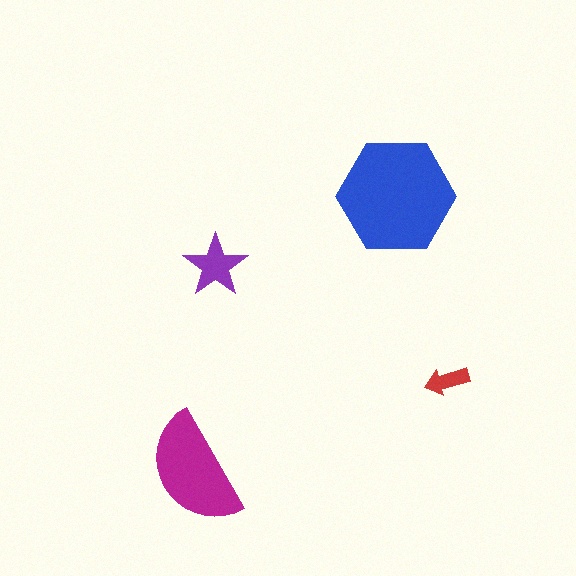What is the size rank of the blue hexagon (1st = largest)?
1st.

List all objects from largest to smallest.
The blue hexagon, the magenta semicircle, the purple star, the red arrow.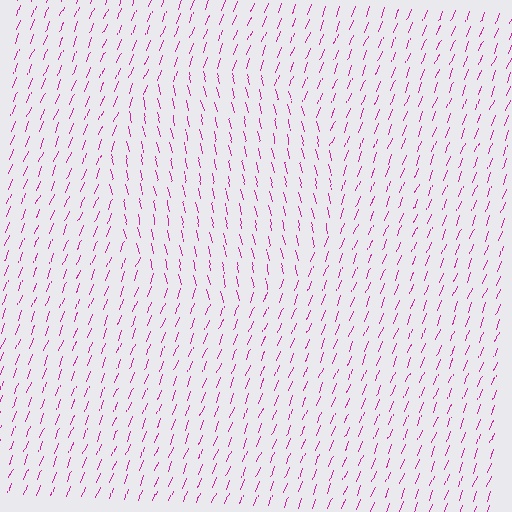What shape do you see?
I see a circle.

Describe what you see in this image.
The image is filled with small magenta line segments. A circle region in the image has lines oriented differently from the surrounding lines, creating a visible texture boundary.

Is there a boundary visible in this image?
Yes, there is a texture boundary formed by a change in line orientation.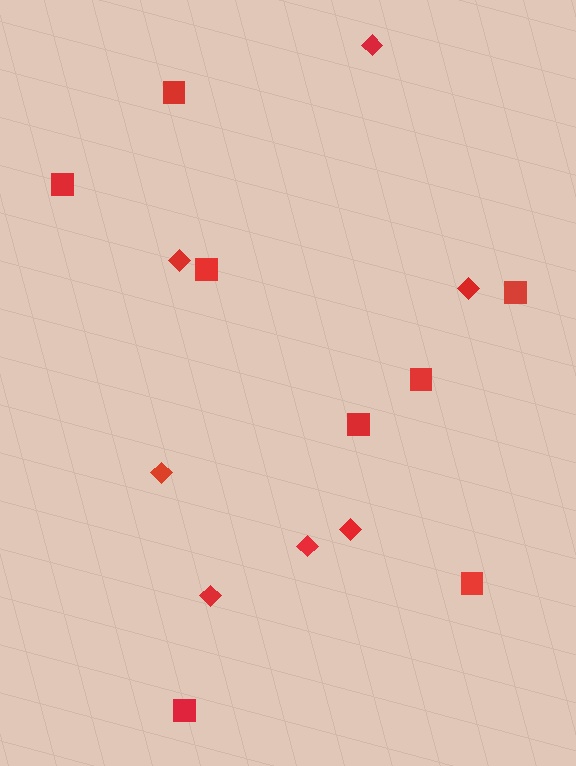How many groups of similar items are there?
There are 2 groups: one group of diamonds (7) and one group of squares (8).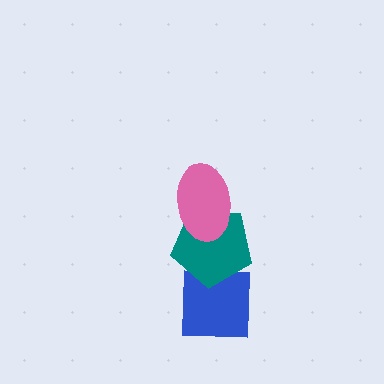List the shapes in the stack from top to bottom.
From top to bottom: the pink ellipse, the teal pentagon, the blue square.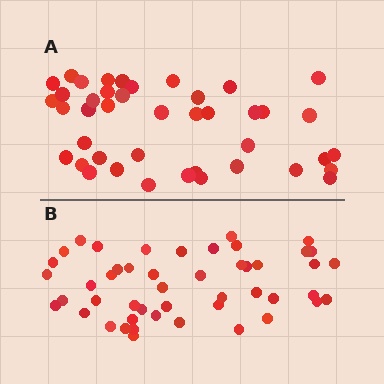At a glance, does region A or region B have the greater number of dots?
Region B (the bottom region) has more dots.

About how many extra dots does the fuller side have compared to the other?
Region B has about 6 more dots than region A.